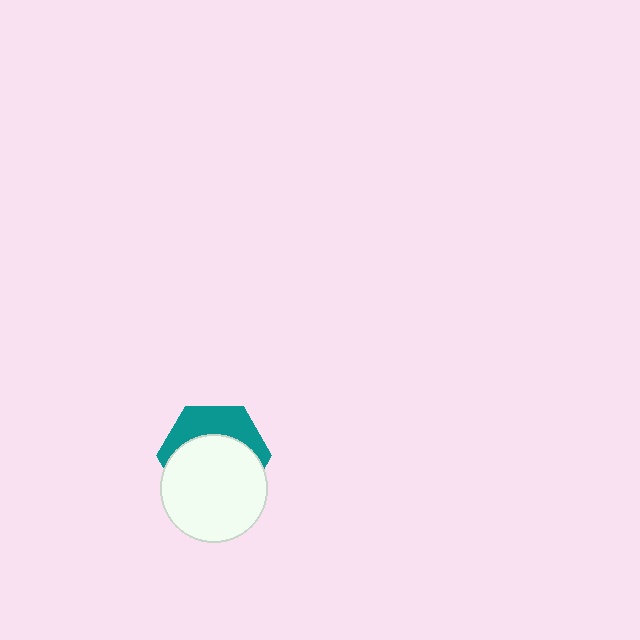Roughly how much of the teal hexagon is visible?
A small part of it is visible (roughly 37%).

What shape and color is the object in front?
The object in front is a white circle.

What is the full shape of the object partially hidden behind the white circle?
The partially hidden object is a teal hexagon.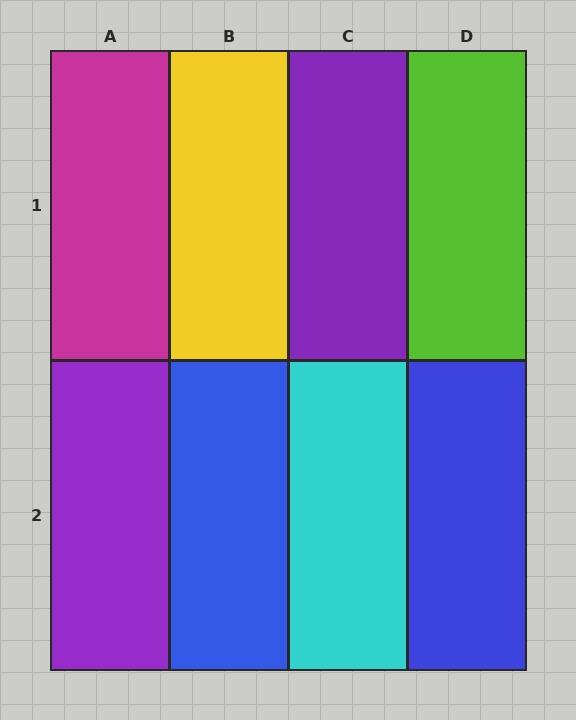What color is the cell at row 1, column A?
Magenta.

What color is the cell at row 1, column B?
Yellow.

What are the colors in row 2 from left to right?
Purple, blue, cyan, blue.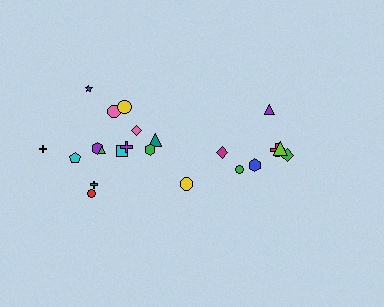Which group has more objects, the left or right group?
The left group.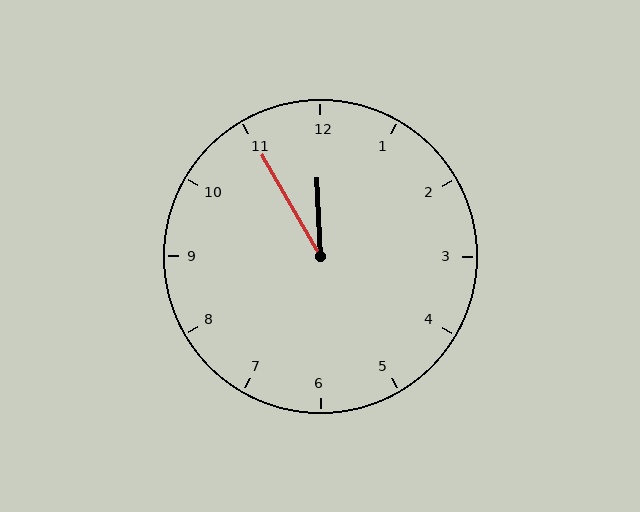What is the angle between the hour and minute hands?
Approximately 28 degrees.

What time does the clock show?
11:55.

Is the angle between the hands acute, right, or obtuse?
It is acute.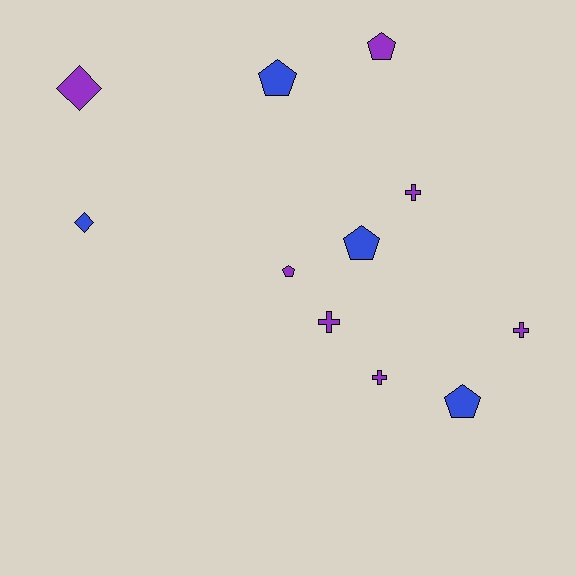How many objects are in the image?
There are 11 objects.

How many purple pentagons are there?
There are 2 purple pentagons.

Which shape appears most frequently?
Pentagon, with 5 objects.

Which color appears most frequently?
Purple, with 7 objects.